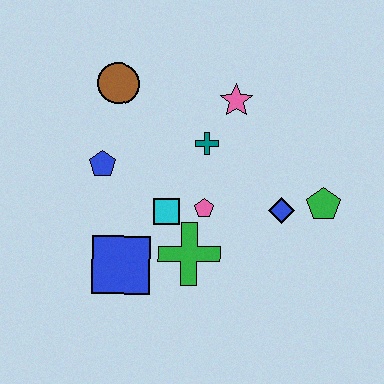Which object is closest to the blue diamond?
The green pentagon is closest to the blue diamond.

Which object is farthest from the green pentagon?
The brown circle is farthest from the green pentagon.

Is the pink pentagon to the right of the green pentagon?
No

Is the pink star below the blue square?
No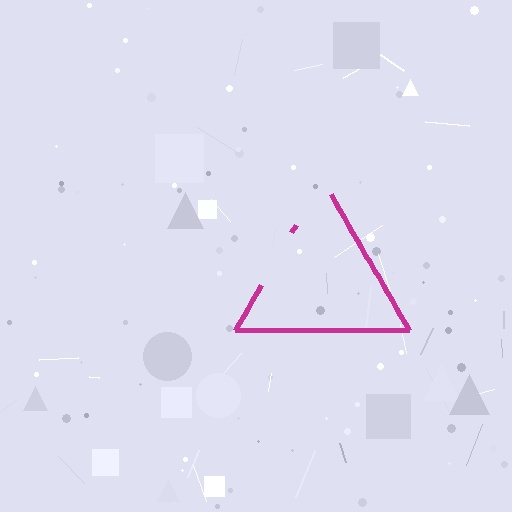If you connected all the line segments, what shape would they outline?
They would outline a triangle.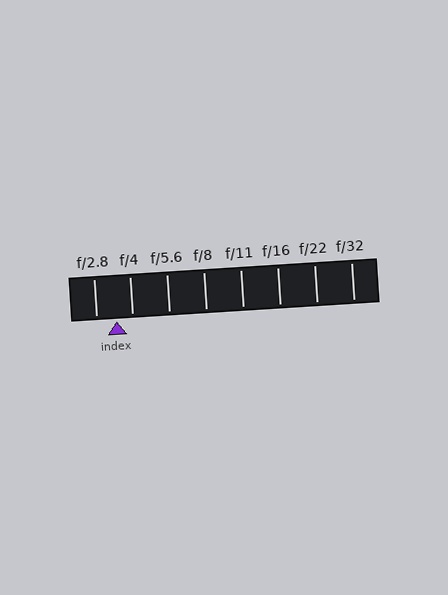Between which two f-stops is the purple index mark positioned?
The index mark is between f/2.8 and f/4.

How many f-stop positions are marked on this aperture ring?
There are 8 f-stop positions marked.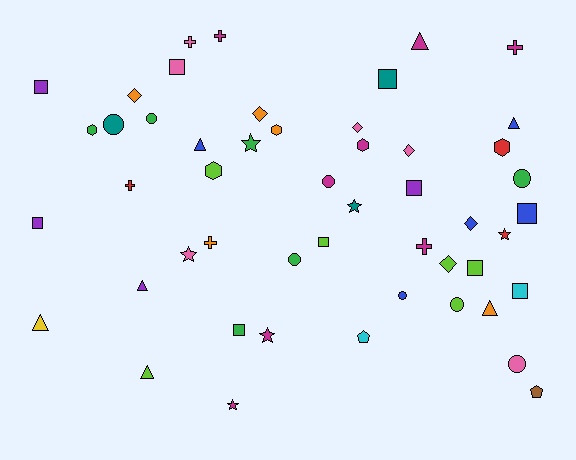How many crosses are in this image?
There are 6 crosses.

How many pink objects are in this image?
There are 6 pink objects.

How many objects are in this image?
There are 50 objects.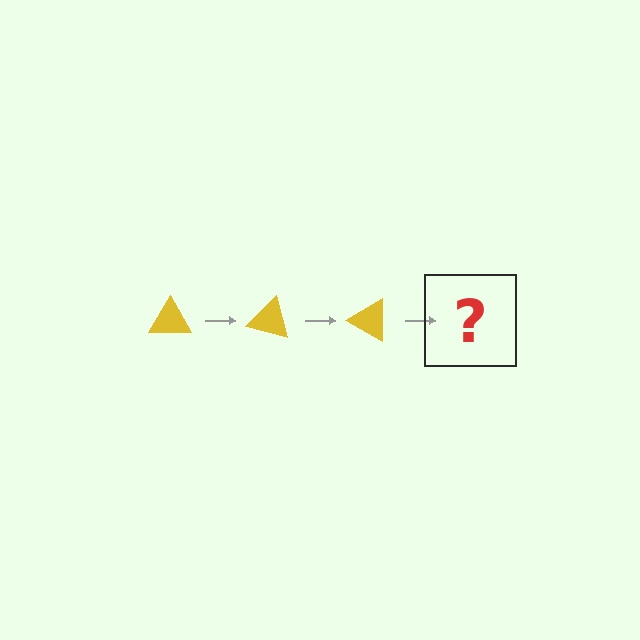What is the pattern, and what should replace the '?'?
The pattern is that the triangle rotates 15 degrees each step. The '?' should be a yellow triangle rotated 45 degrees.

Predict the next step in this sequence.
The next step is a yellow triangle rotated 45 degrees.